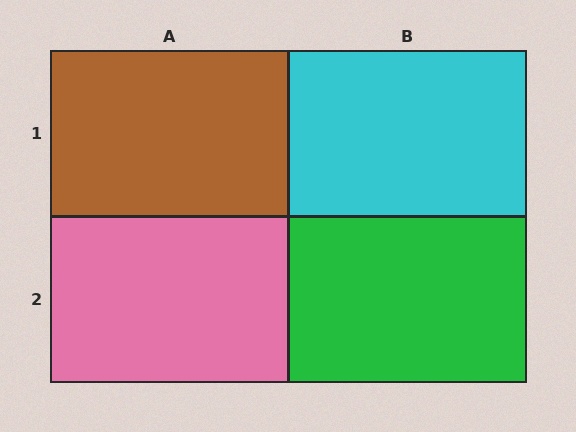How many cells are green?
1 cell is green.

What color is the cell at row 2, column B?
Green.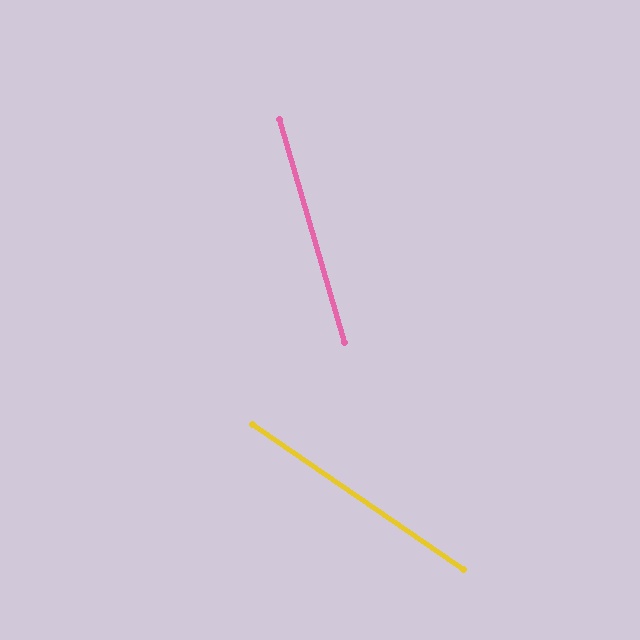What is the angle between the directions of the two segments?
Approximately 39 degrees.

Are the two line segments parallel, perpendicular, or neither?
Neither parallel nor perpendicular — they differ by about 39°.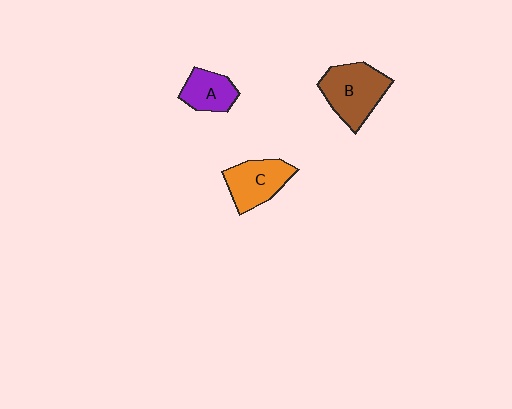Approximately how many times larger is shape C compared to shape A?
Approximately 1.3 times.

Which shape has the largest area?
Shape B (brown).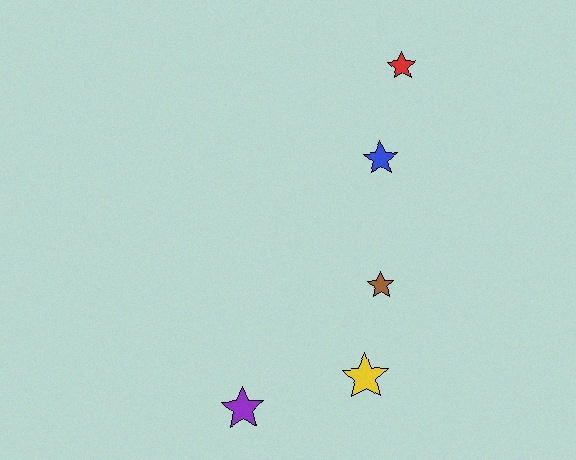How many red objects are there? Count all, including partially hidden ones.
There is 1 red object.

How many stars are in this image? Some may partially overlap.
There are 5 stars.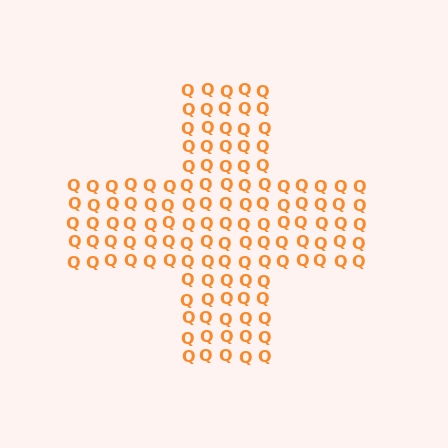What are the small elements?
The small elements are letter Q's.